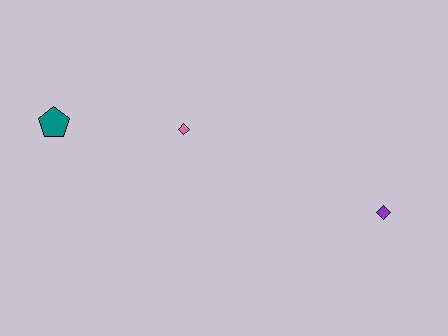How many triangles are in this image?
There are no triangles.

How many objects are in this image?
There are 3 objects.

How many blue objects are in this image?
There are no blue objects.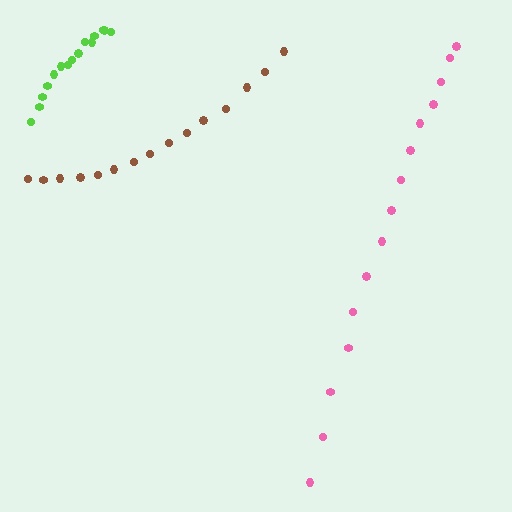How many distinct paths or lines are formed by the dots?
There are 3 distinct paths.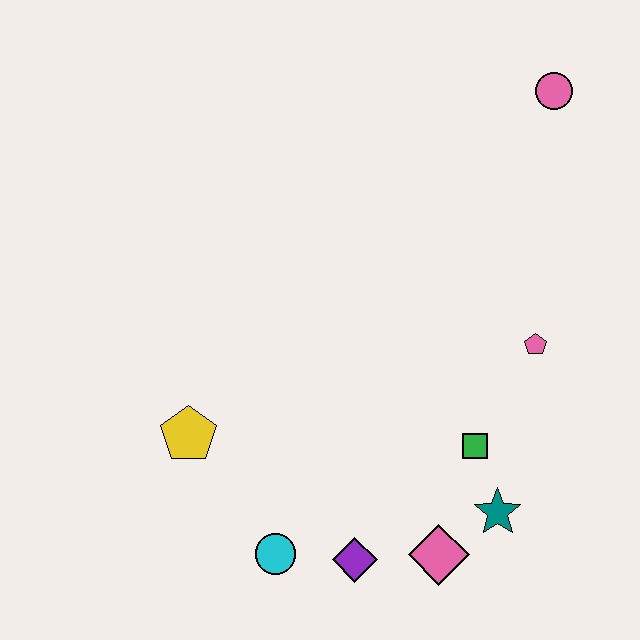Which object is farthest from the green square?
The pink circle is farthest from the green square.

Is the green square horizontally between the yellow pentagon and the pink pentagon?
Yes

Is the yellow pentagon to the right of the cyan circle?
No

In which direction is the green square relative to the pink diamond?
The green square is above the pink diamond.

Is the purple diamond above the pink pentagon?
No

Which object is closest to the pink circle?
The pink pentagon is closest to the pink circle.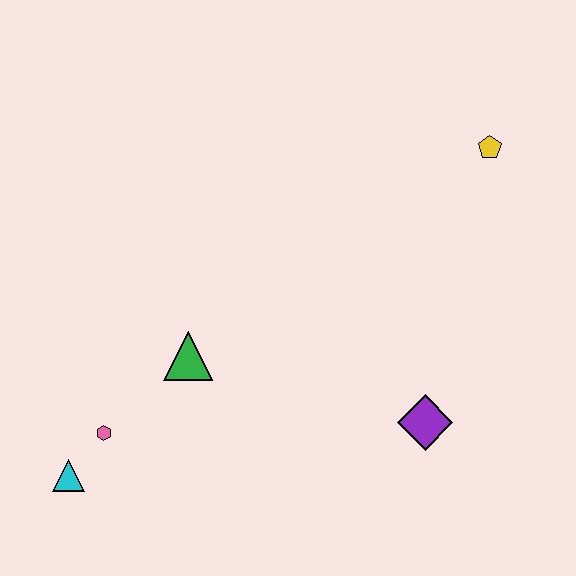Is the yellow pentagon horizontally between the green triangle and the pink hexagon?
No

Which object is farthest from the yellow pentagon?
The cyan triangle is farthest from the yellow pentagon.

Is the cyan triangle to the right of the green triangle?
No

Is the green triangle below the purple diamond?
No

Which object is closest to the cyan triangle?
The pink hexagon is closest to the cyan triangle.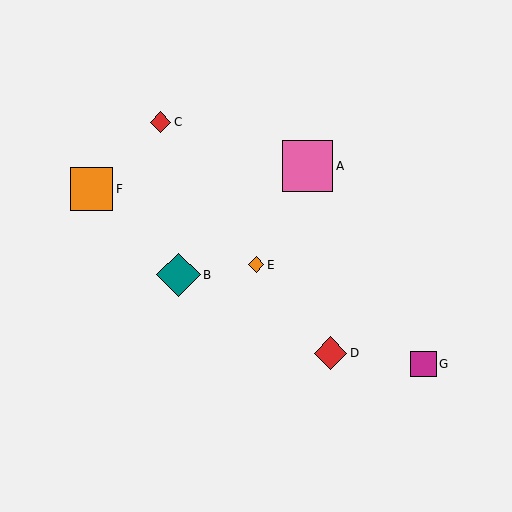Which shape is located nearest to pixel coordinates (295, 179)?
The pink square (labeled A) at (308, 166) is nearest to that location.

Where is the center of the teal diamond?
The center of the teal diamond is at (179, 275).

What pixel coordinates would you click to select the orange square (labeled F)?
Click at (92, 189) to select the orange square F.